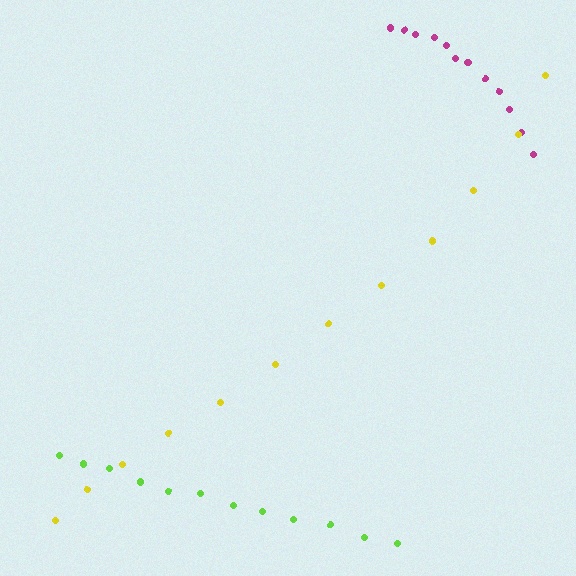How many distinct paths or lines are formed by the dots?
There are 3 distinct paths.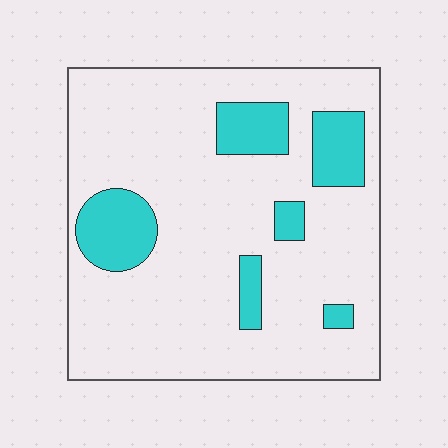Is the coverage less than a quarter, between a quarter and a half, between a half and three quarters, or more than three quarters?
Less than a quarter.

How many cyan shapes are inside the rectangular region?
6.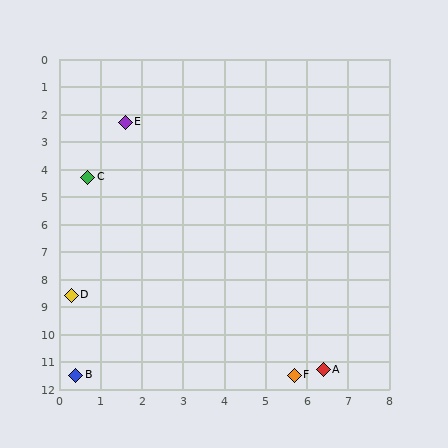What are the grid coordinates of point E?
Point E is at approximately (1.6, 2.3).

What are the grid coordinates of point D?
Point D is at approximately (0.3, 8.6).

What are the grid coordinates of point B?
Point B is at approximately (0.4, 11.5).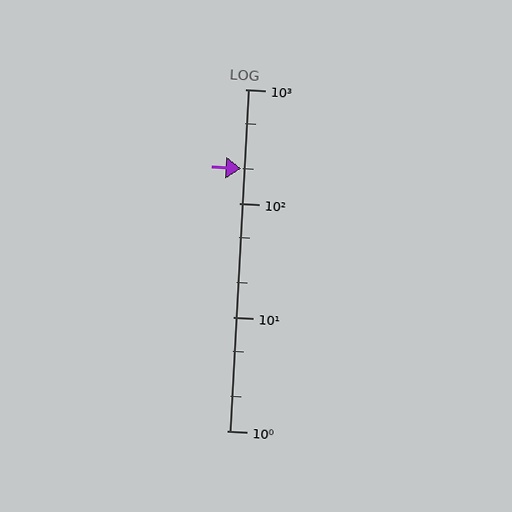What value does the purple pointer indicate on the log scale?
The pointer indicates approximately 200.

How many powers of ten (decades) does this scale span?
The scale spans 3 decades, from 1 to 1000.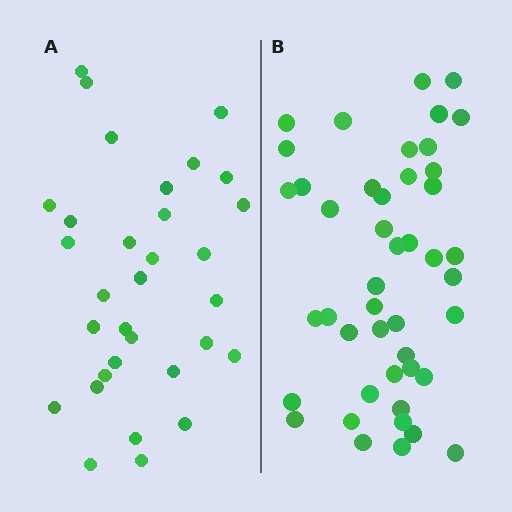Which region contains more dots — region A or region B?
Region B (the right region) has more dots.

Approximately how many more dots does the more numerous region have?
Region B has approximately 15 more dots than region A.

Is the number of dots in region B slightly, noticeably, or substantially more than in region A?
Region B has noticeably more, but not dramatically so. The ratio is roughly 1.4 to 1.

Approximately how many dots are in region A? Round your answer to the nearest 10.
About 30 dots. (The exact count is 32, which rounds to 30.)